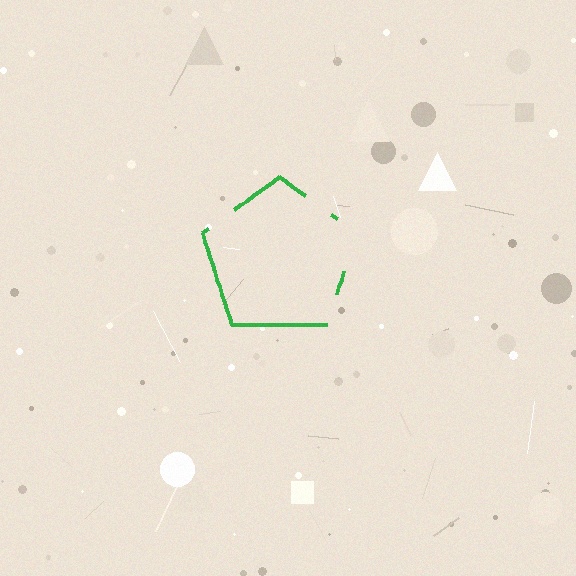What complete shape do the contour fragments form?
The contour fragments form a pentagon.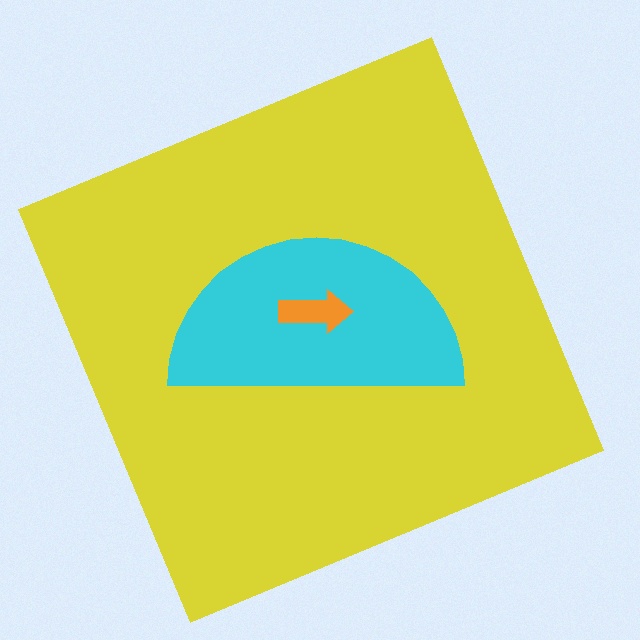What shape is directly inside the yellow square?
The cyan semicircle.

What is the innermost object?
The orange arrow.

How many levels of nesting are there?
3.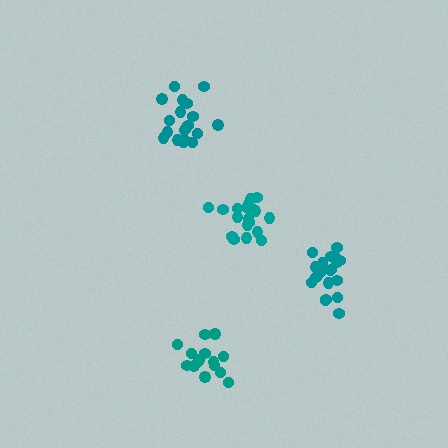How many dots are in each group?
Group 1: 20 dots, Group 2: 15 dots, Group 3: 19 dots, Group 4: 19 dots (73 total).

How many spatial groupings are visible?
There are 4 spatial groupings.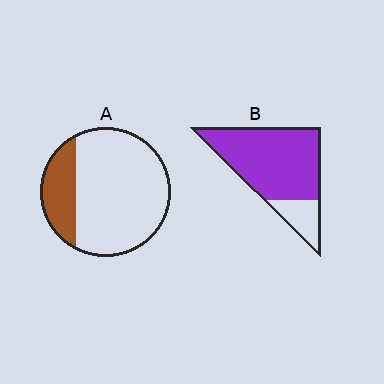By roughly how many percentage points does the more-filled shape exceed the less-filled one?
By roughly 60 percentage points (B over A).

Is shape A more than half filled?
No.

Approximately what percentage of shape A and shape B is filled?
A is approximately 20% and B is approximately 80%.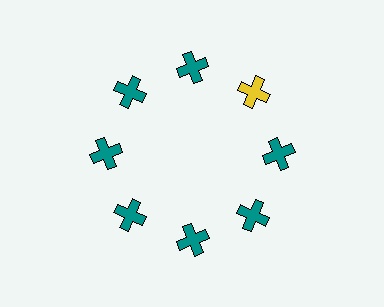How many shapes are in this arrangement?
There are 8 shapes arranged in a ring pattern.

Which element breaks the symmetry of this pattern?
The yellow cross at roughly the 2 o'clock position breaks the symmetry. All other shapes are teal crosses.